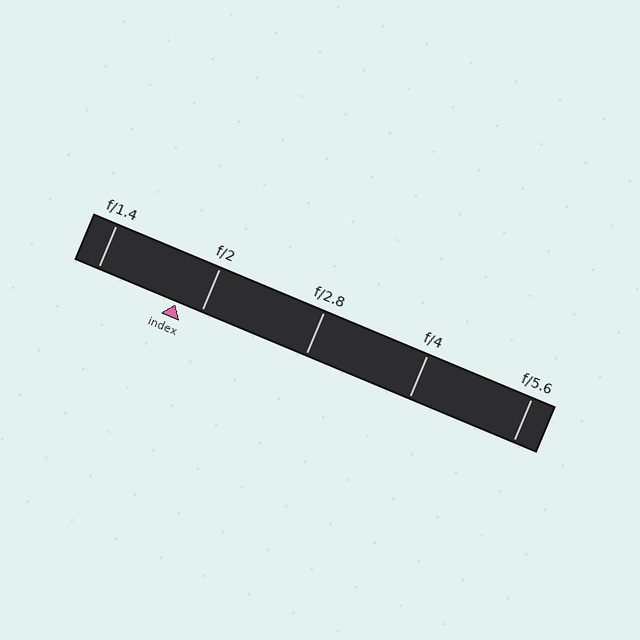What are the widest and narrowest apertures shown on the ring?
The widest aperture shown is f/1.4 and the narrowest is f/5.6.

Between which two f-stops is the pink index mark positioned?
The index mark is between f/1.4 and f/2.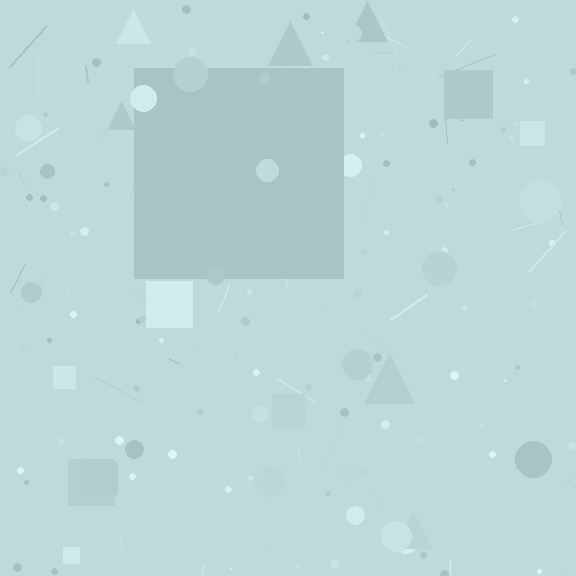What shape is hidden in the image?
A square is hidden in the image.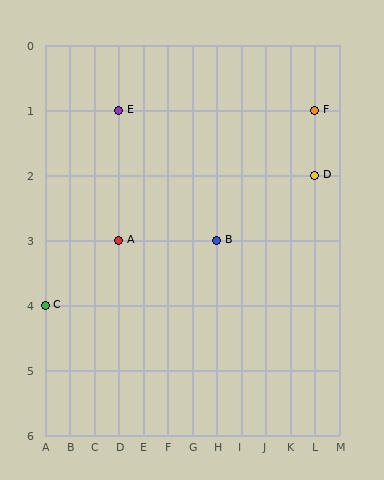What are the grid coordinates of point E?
Point E is at grid coordinates (D, 1).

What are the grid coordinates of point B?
Point B is at grid coordinates (H, 3).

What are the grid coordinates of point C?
Point C is at grid coordinates (A, 4).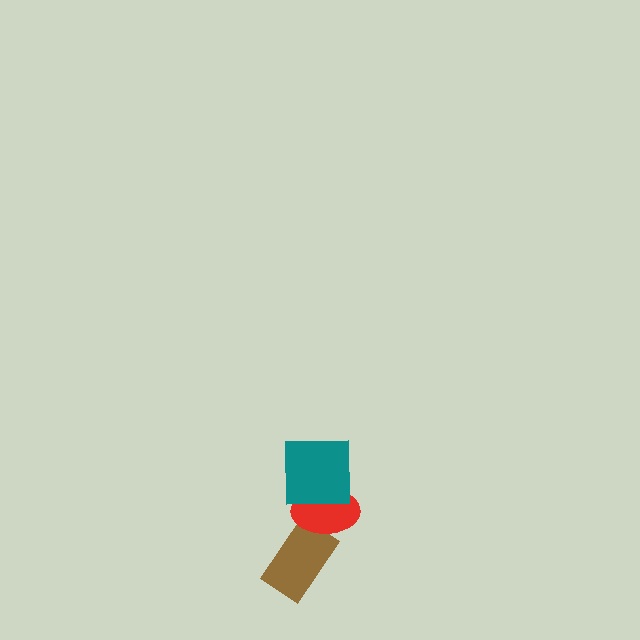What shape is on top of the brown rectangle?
The red ellipse is on top of the brown rectangle.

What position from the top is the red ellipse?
The red ellipse is 2nd from the top.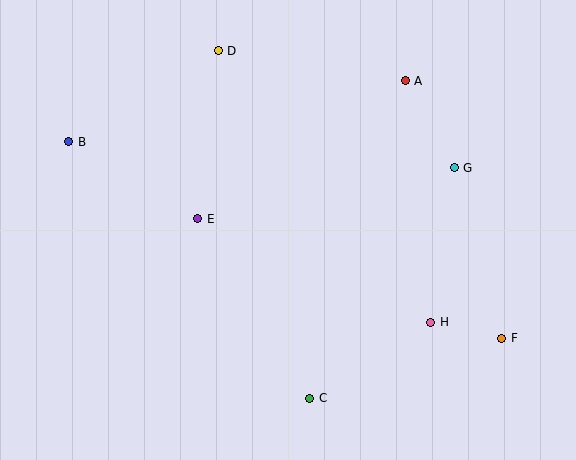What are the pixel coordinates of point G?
Point G is at (454, 168).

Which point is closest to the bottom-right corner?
Point F is closest to the bottom-right corner.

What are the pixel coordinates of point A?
Point A is at (405, 81).